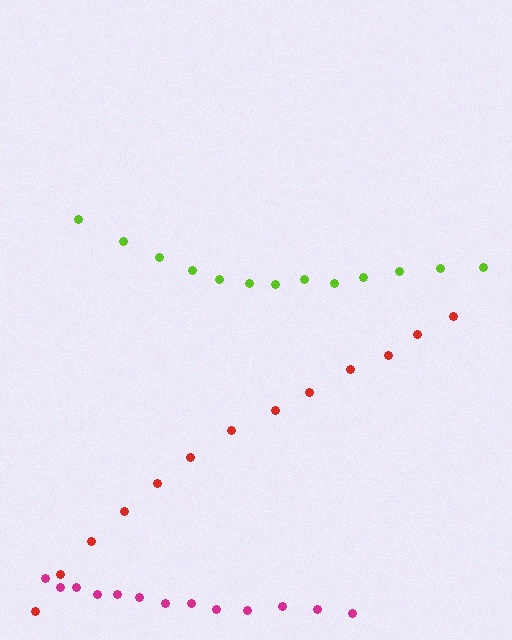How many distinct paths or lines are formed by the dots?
There are 3 distinct paths.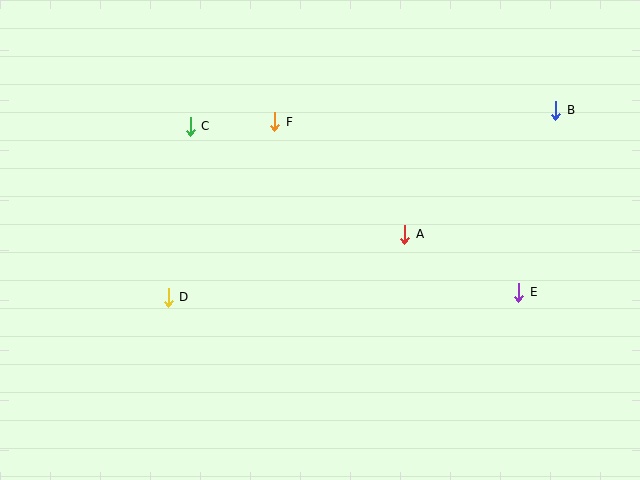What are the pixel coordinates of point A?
Point A is at (405, 234).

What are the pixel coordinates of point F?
Point F is at (275, 122).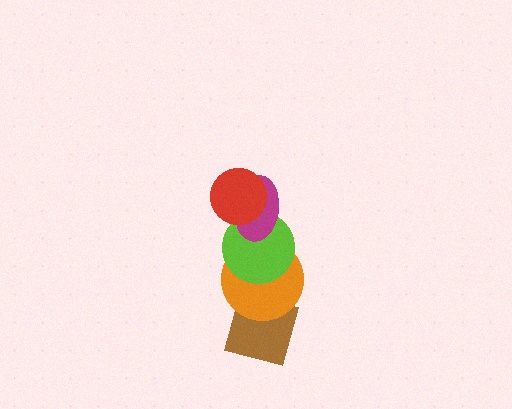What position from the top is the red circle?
The red circle is 1st from the top.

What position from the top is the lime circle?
The lime circle is 3rd from the top.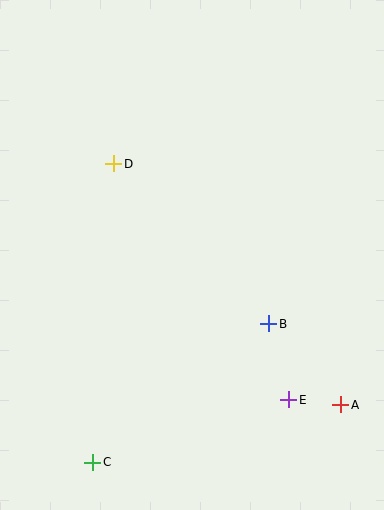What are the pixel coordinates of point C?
Point C is at (93, 462).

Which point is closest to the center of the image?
Point B at (269, 324) is closest to the center.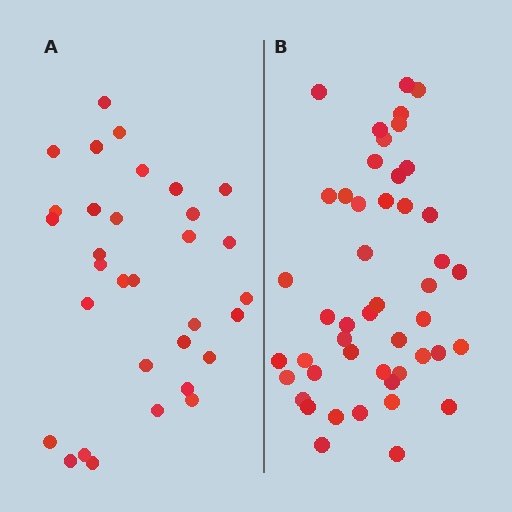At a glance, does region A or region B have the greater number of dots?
Region B (the right region) has more dots.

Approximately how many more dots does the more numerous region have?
Region B has approximately 15 more dots than region A.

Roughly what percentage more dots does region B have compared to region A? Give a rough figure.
About 45% more.